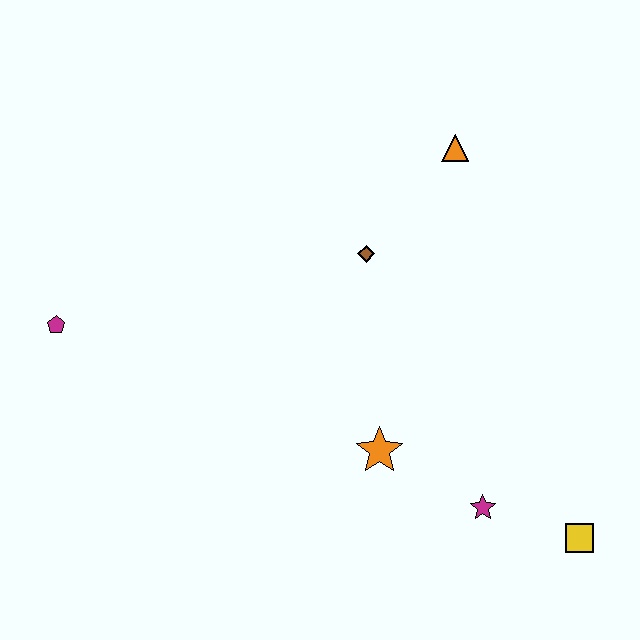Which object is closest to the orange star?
The magenta star is closest to the orange star.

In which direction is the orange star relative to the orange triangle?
The orange star is below the orange triangle.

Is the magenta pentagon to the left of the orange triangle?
Yes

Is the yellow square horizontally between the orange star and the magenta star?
No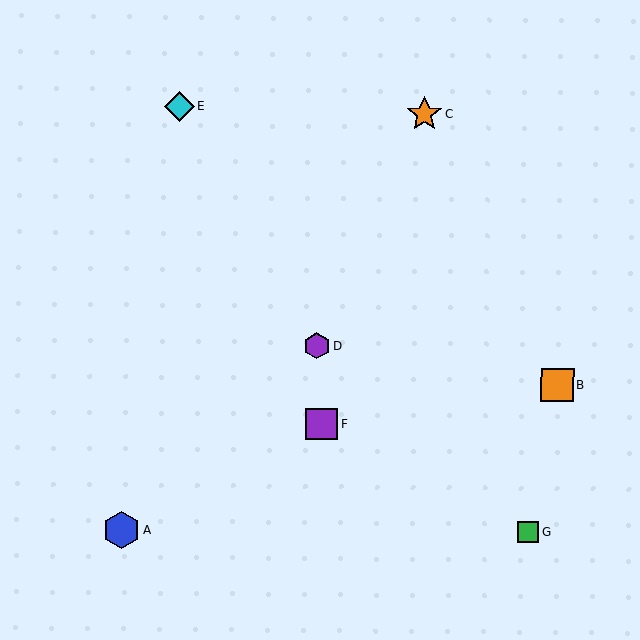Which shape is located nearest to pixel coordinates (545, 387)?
The orange square (labeled B) at (557, 385) is nearest to that location.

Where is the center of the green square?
The center of the green square is at (529, 532).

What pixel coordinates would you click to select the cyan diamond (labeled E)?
Click at (179, 106) to select the cyan diamond E.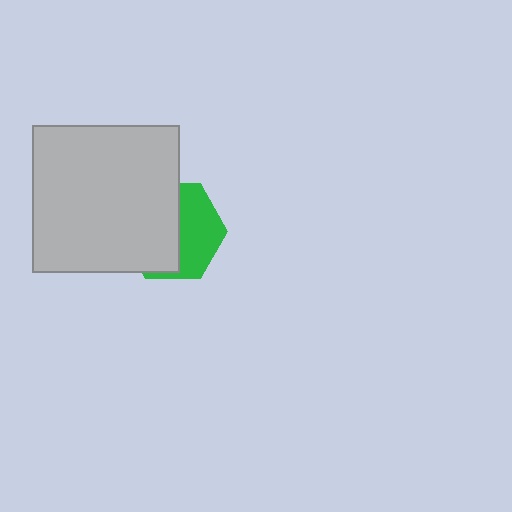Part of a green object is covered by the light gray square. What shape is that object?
It is a hexagon.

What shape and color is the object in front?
The object in front is a light gray square.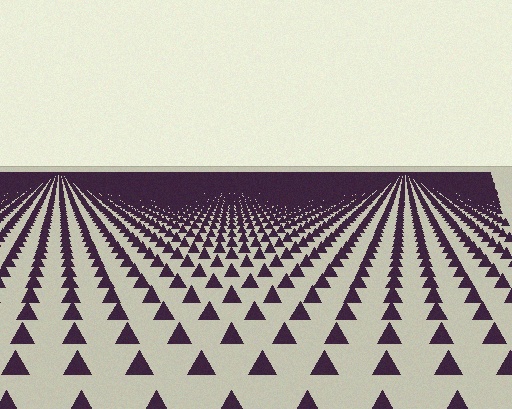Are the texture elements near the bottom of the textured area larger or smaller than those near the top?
Larger. Near the bottom, elements are closer to the viewer and appear at a bigger on-screen size.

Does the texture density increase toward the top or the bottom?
Density increases toward the top.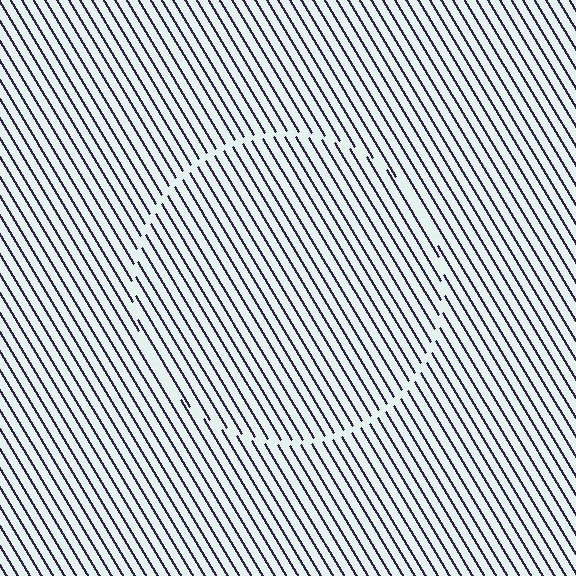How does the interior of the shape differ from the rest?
The interior of the shape contains the same grating, shifted by half a period — the contour is defined by the phase discontinuity where line-ends from the inner and outer gratings abut.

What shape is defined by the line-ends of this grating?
An illusory circle. The interior of the shape contains the same grating, shifted by half a period — the contour is defined by the phase discontinuity where line-ends from the inner and outer gratings abut.